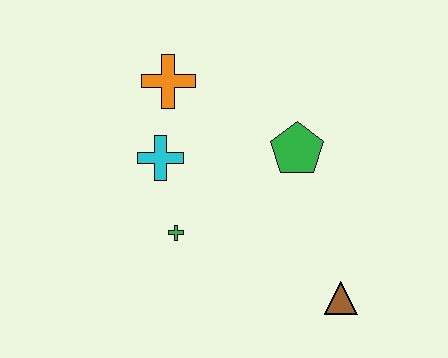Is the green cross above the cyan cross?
No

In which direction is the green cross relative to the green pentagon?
The green cross is to the left of the green pentagon.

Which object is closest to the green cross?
The cyan cross is closest to the green cross.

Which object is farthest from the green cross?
The brown triangle is farthest from the green cross.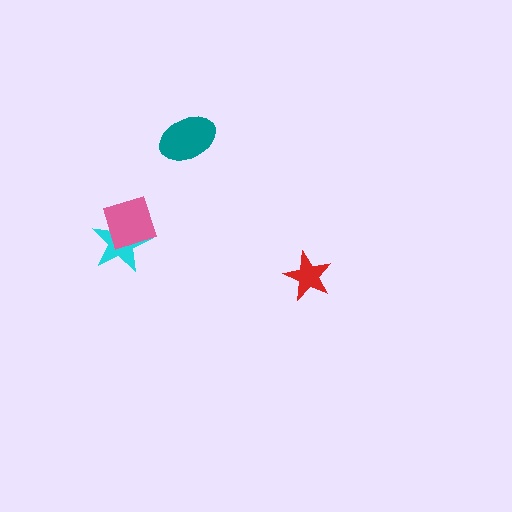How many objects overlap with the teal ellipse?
0 objects overlap with the teal ellipse.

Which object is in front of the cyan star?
The pink diamond is in front of the cyan star.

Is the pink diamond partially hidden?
No, no other shape covers it.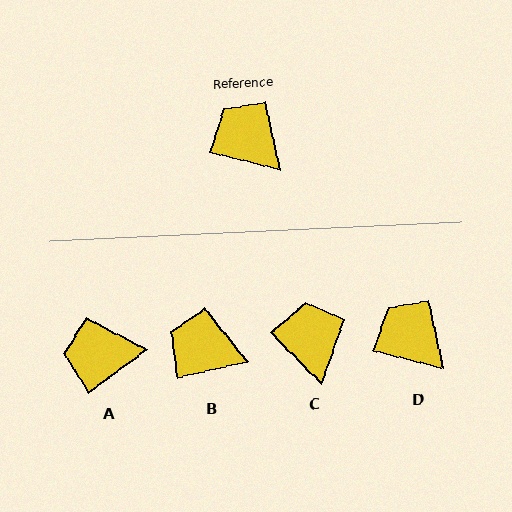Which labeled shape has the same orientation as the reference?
D.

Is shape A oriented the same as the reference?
No, it is off by about 50 degrees.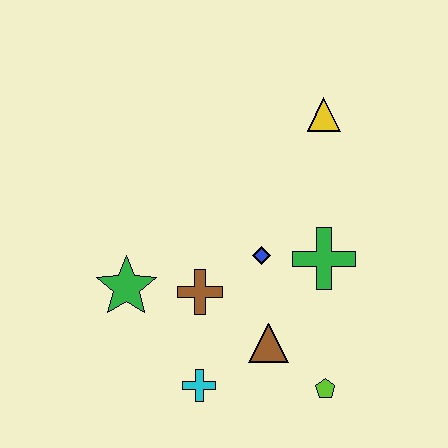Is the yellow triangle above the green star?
Yes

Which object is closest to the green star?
The brown cross is closest to the green star.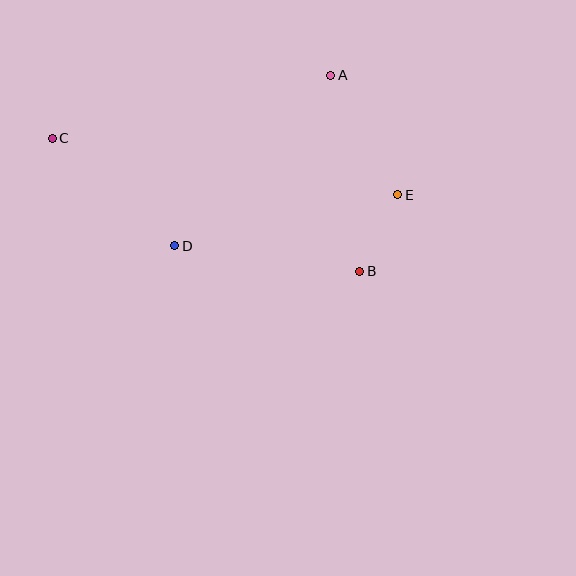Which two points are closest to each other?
Points B and E are closest to each other.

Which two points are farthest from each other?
Points C and E are farthest from each other.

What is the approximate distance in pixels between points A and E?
The distance between A and E is approximately 137 pixels.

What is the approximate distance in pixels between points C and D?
The distance between C and D is approximately 163 pixels.